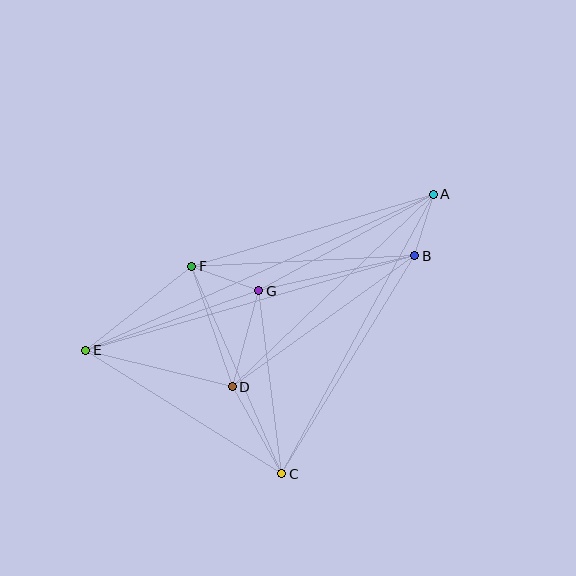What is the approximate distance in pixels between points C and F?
The distance between C and F is approximately 226 pixels.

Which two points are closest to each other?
Points A and B are closest to each other.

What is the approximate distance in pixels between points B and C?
The distance between B and C is approximately 255 pixels.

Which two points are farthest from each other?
Points A and E are farthest from each other.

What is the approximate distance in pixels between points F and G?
The distance between F and G is approximately 72 pixels.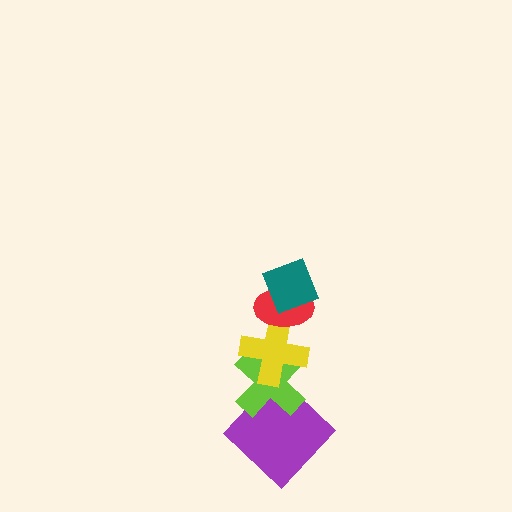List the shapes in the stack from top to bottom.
From top to bottom: the teal diamond, the red ellipse, the yellow cross, the lime cross, the purple diamond.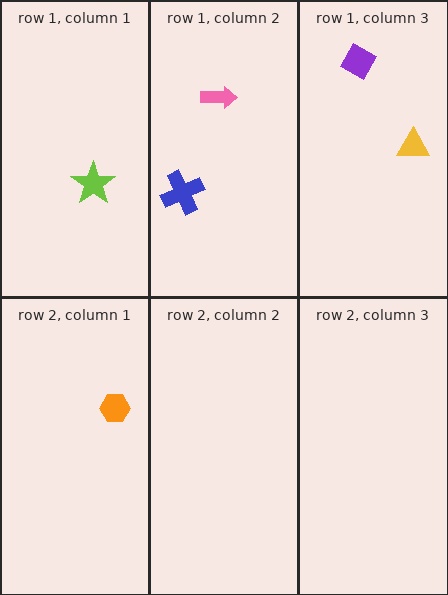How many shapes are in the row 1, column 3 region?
2.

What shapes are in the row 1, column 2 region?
The pink arrow, the blue cross.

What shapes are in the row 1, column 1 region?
The lime star.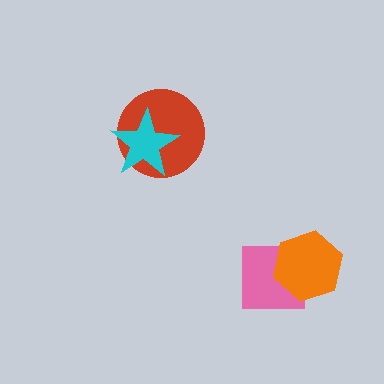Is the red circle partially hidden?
Yes, it is partially covered by another shape.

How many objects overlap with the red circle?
1 object overlaps with the red circle.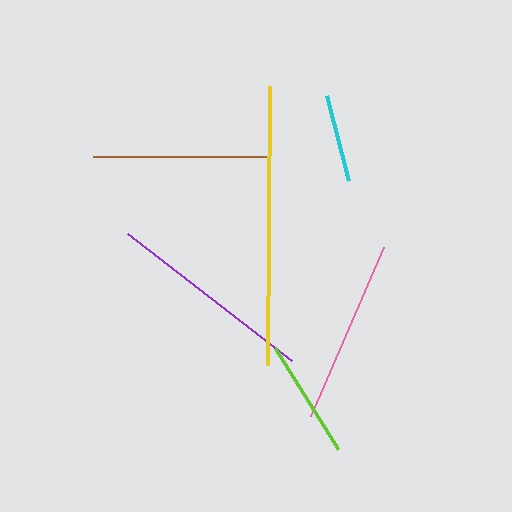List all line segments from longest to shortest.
From longest to shortest: yellow, purple, pink, brown, lime, cyan.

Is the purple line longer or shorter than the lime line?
The purple line is longer than the lime line.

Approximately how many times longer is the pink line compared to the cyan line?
The pink line is approximately 2.1 times the length of the cyan line.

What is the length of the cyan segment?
The cyan segment is approximately 88 pixels long.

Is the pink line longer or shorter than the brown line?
The pink line is longer than the brown line.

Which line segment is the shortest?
The cyan line is the shortest at approximately 88 pixels.